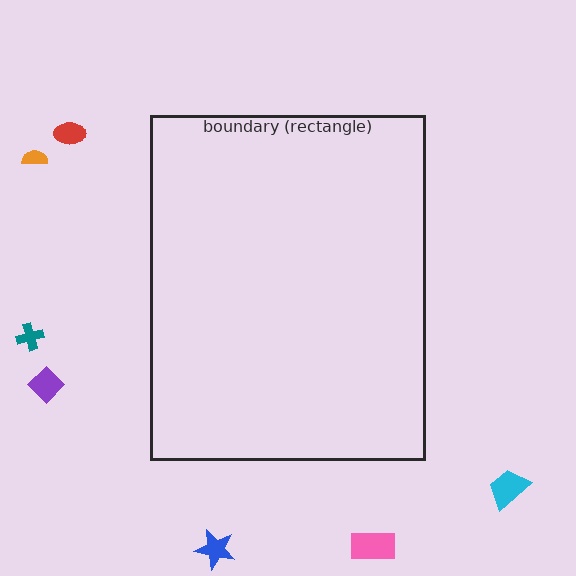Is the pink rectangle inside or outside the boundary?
Outside.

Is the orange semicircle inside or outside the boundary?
Outside.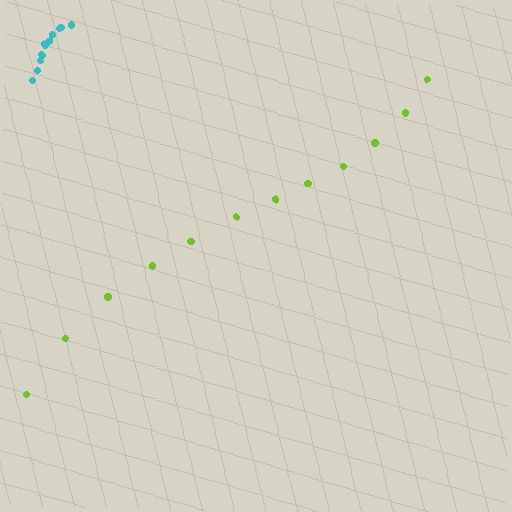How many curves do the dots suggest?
There are 2 distinct paths.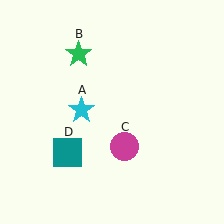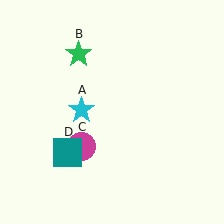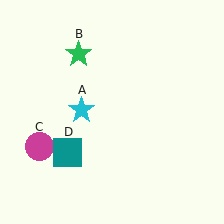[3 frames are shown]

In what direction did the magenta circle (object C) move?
The magenta circle (object C) moved left.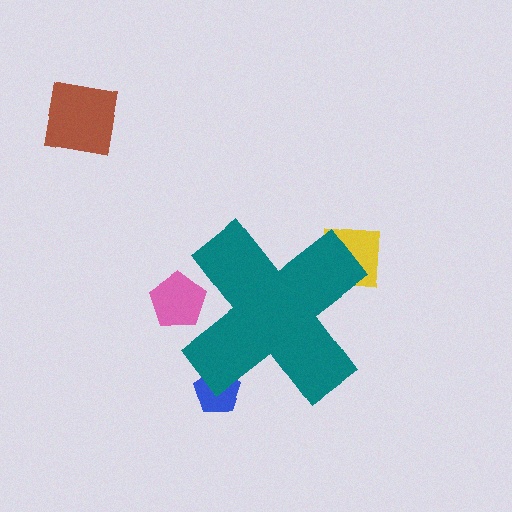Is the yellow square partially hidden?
Yes, the yellow square is partially hidden behind the teal cross.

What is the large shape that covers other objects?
A teal cross.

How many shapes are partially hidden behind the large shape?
3 shapes are partially hidden.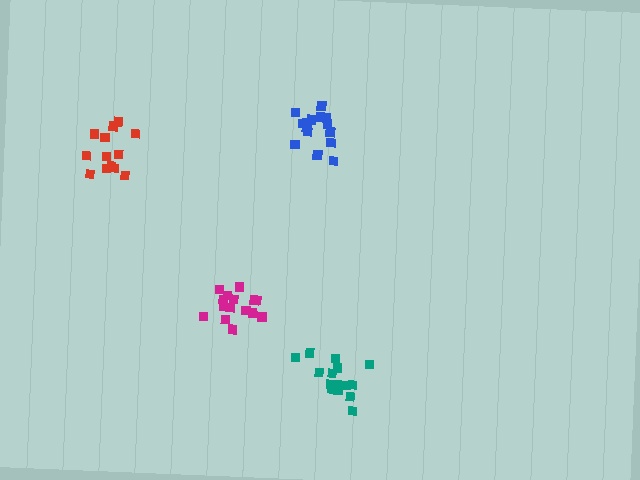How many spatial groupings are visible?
There are 4 spatial groupings.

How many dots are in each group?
Group 1: 13 dots, Group 2: 15 dots, Group 3: 16 dots, Group 4: 15 dots (59 total).